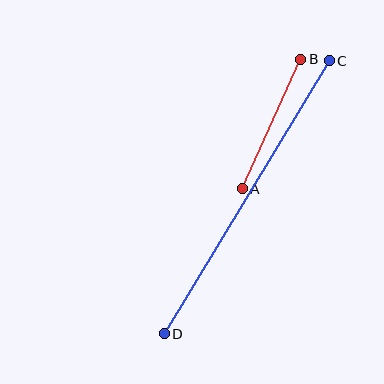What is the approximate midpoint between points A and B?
The midpoint is at approximately (272, 124) pixels.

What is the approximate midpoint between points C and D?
The midpoint is at approximately (247, 197) pixels.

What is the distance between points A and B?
The distance is approximately 142 pixels.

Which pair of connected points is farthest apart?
Points C and D are farthest apart.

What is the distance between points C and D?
The distance is approximately 319 pixels.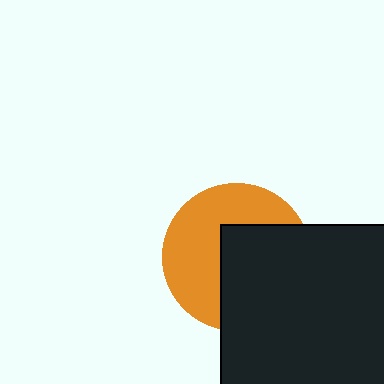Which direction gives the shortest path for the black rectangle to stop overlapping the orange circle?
Moving right gives the shortest separation.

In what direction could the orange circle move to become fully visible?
The orange circle could move left. That would shift it out from behind the black rectangle entirely.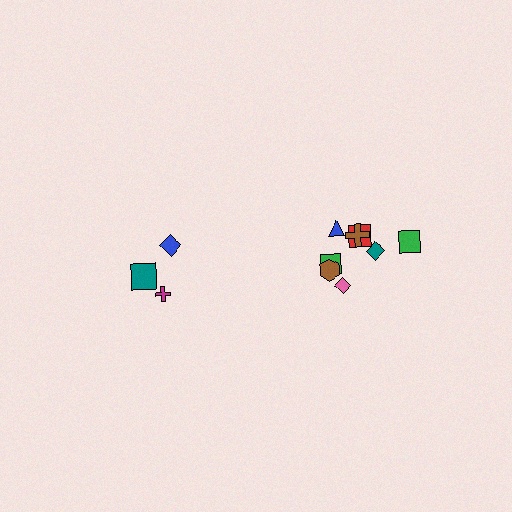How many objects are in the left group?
There are 3 objects.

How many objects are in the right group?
There are 8 objects.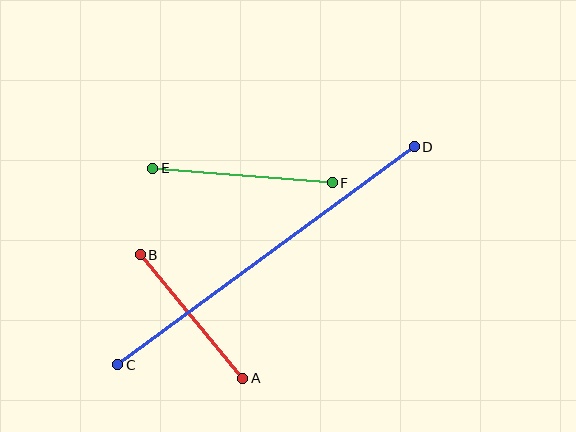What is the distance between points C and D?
The distance is approximately 368 pixels.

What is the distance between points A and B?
The distance is approximately 161 pixels.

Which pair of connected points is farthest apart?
Points C and D are farthest apart.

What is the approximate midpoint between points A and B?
The midpoint is at approximately (192, 317) pixels.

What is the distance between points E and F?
The distance is approximately 180 pixels.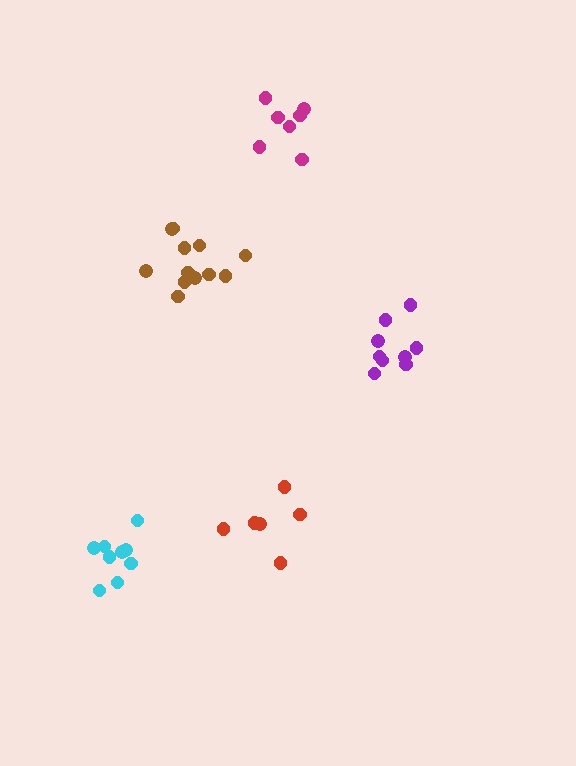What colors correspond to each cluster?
The clusters are colored: brown, red, purple, magenta, cyan.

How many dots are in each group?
Group 1: 12 dots, Group 2: 6 dots, Group 3: 9 dots, Group 4: 7 dots, Group 5: 9 dots (43 total).